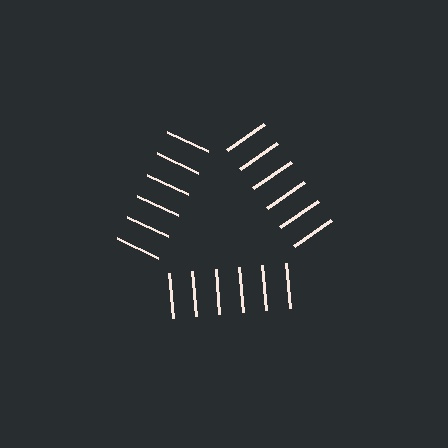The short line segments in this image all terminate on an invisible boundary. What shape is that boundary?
An illusory triangle — the line segments terminate on its edges but no continuous stroke is drawn.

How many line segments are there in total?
18 — 6 along each of the 3 edges.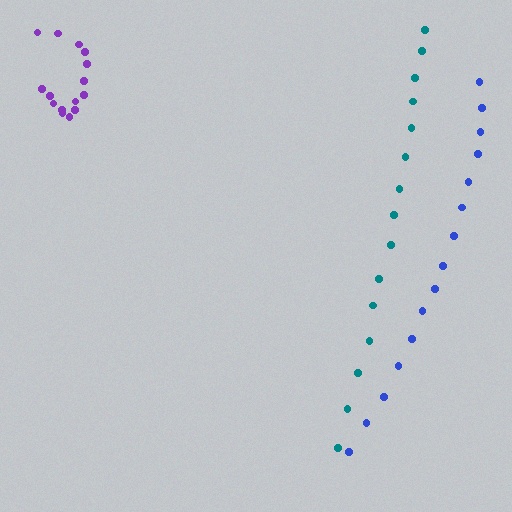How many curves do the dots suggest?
There are 3 distinct paths.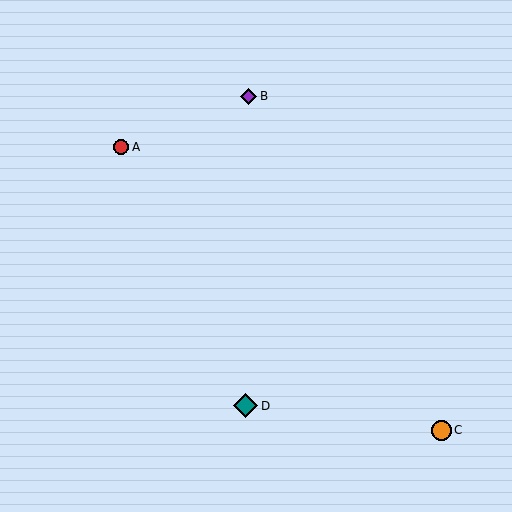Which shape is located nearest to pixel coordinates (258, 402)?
The teal diamond (labeled D) at (246, 406) is nearest to that location.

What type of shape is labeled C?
Shape C is an orange circle.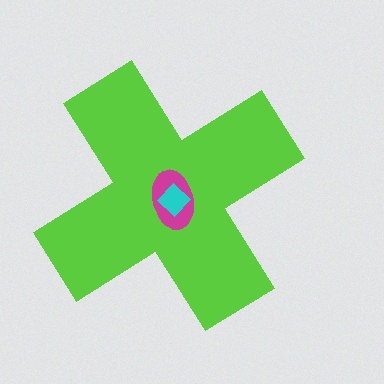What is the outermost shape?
The lime cross.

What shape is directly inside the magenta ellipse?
The cyan diamond.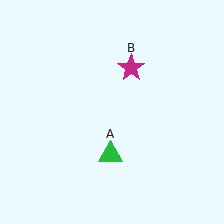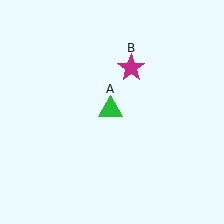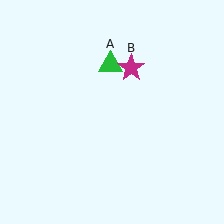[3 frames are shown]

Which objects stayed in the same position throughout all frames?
Magenta star (object B) remained stationary.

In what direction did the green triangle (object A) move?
The green triangle (object A) moved up.